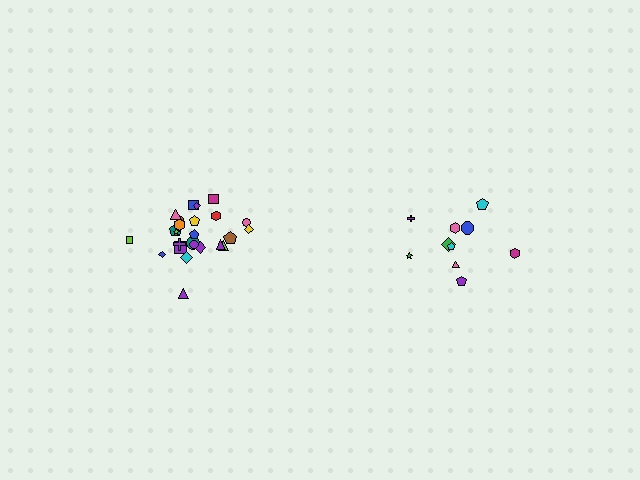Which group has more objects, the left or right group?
The left group.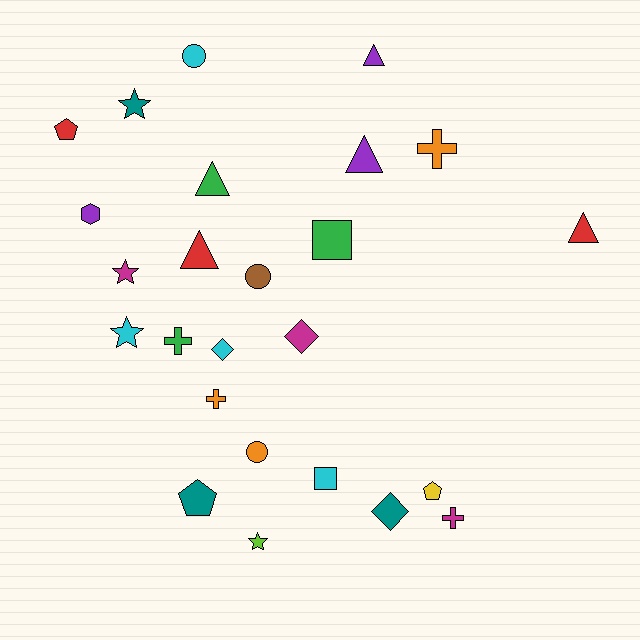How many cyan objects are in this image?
There are 4 cyan objects.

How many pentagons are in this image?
There are 3 pentagons.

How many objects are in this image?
There are 25 objects.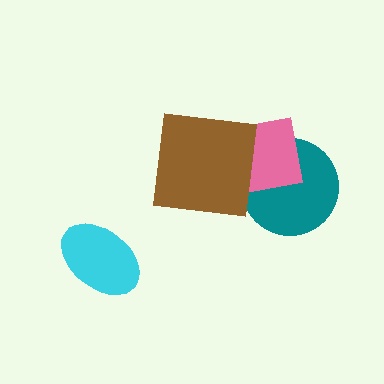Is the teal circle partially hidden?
Yes, it is partially covered by another shape.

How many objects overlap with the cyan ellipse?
0 objects overlap with the cyan ellipse.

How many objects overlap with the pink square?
2 objects overlap with the pink square.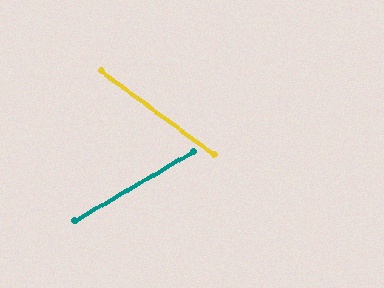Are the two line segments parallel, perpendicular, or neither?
Neither parallel nor perpendicular — they differ by about 67°.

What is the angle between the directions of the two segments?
Approximately 67 degrees.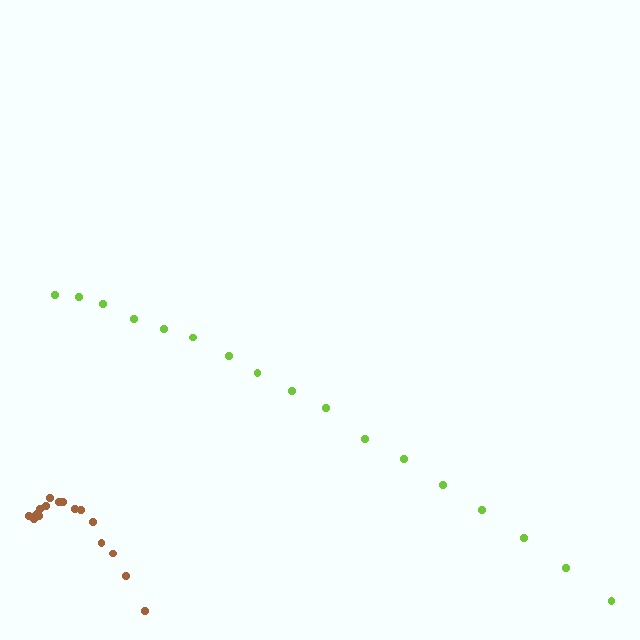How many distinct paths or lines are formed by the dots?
There are 2 distinct paths.